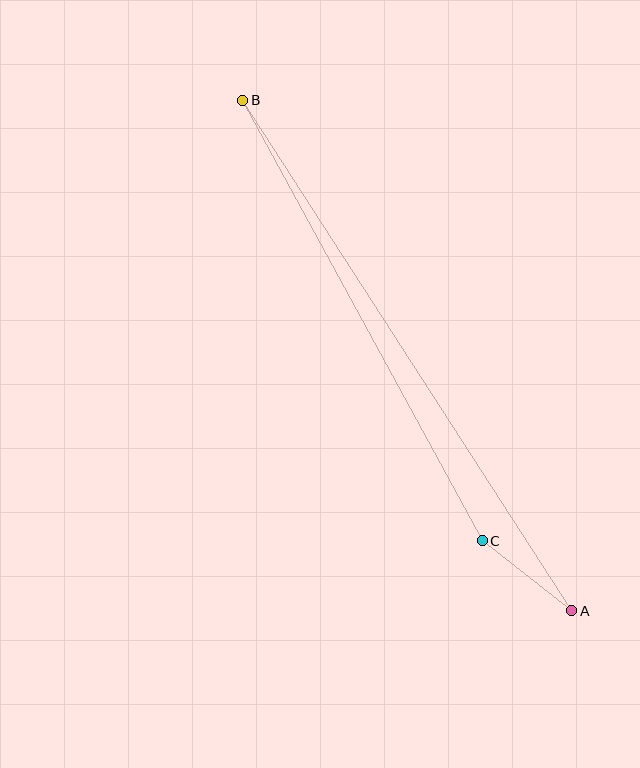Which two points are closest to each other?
Points A and C are closest to each other.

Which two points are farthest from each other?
Points A and B are farthest from each other.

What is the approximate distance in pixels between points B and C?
The distance between B and C is approximately 501 pixels.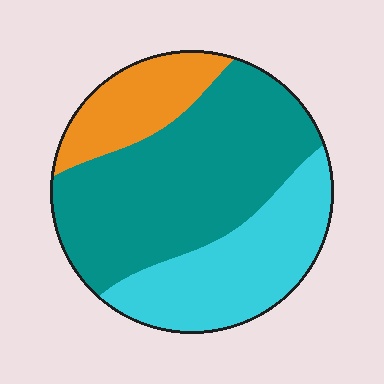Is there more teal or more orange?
Teal.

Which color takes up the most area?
Teal, at roughly 55%.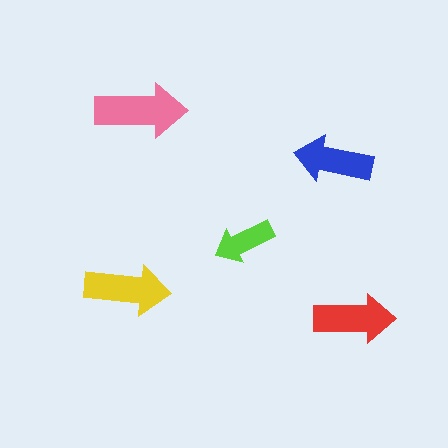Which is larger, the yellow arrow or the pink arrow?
The pink one.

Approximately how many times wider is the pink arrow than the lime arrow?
About 1.5 times wider.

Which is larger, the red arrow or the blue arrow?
The red one.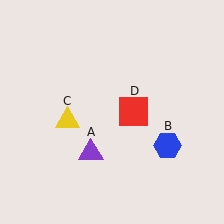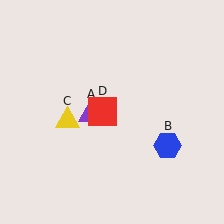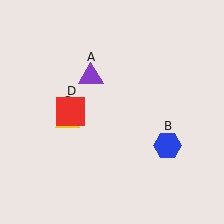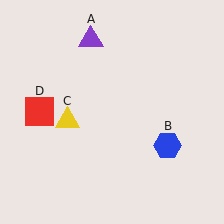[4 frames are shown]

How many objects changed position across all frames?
2 objects changed position: purple triangle (object A), red square (object D).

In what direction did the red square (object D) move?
The red square (object D) moved left.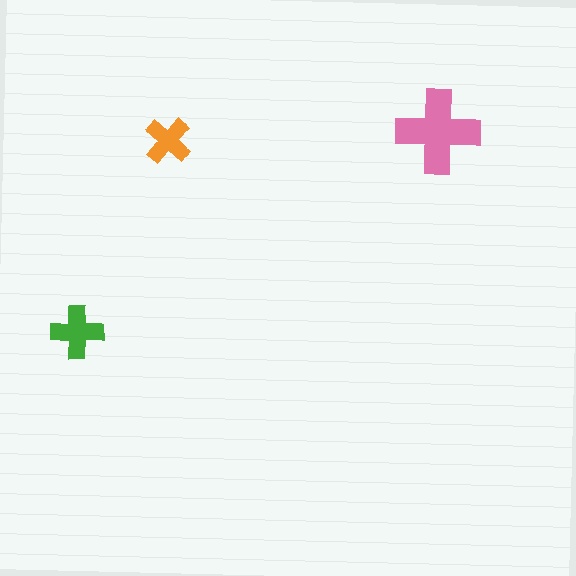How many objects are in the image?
There are 3 objects in the image.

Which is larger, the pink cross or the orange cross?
The pink one.